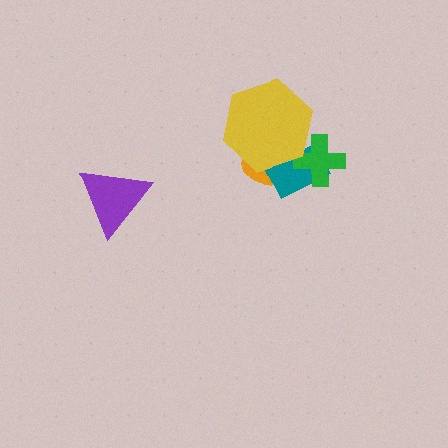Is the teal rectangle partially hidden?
Yes, it is partially covered by another shape.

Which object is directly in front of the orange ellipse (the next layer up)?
The teal rectangle is directly in front of the orange ellipse.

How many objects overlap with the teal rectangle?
3 objects overlap with the teal rectangle.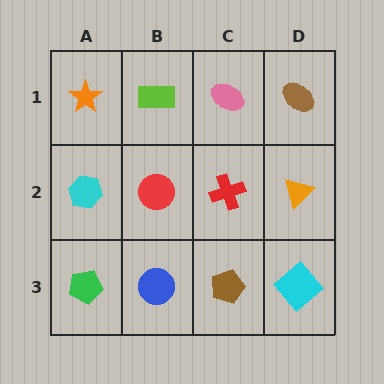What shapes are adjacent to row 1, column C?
A red cross (row 2, column C), a lime rectangle (row 1, column B), a brown ellipse (row 1, column D).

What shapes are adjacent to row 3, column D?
An orange triangle (row 2, column D), a brown pentagon (row 3, column C).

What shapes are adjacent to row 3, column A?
A cyan hexagon (row 2, column A), a blue circle (row 3, column B).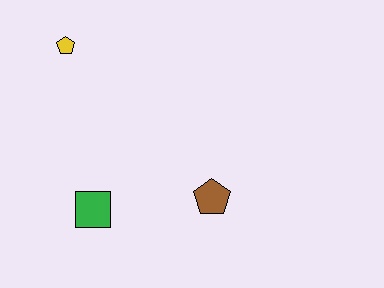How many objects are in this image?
There are 3 objects.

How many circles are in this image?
There are no circles.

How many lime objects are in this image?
There are no lime objects.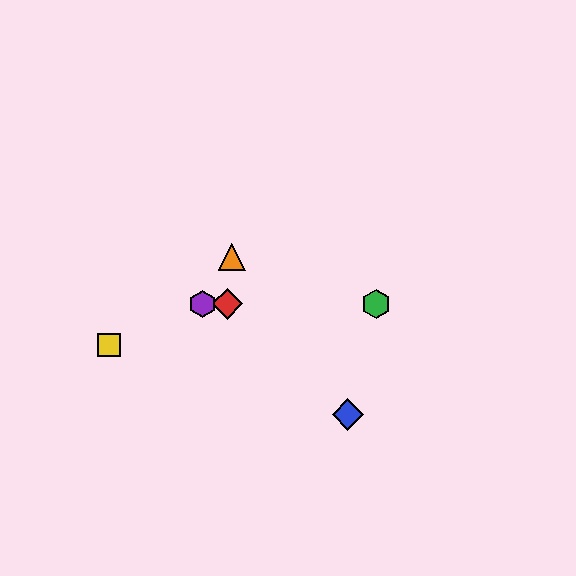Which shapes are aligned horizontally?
The red diamond, the green hexagon, the purple hexagon are aligned horizontally.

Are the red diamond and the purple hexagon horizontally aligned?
Yes, both are at y≈304.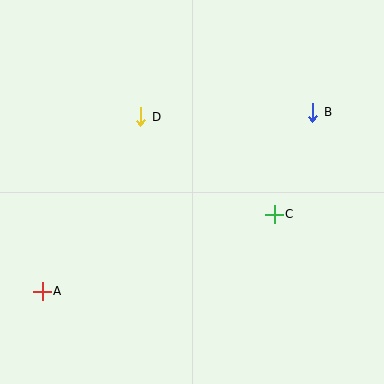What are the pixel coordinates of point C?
Point C is at (274, 214).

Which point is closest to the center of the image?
Point C at (274, 214) is closest to the center.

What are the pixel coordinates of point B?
Point B is at (313, 112).